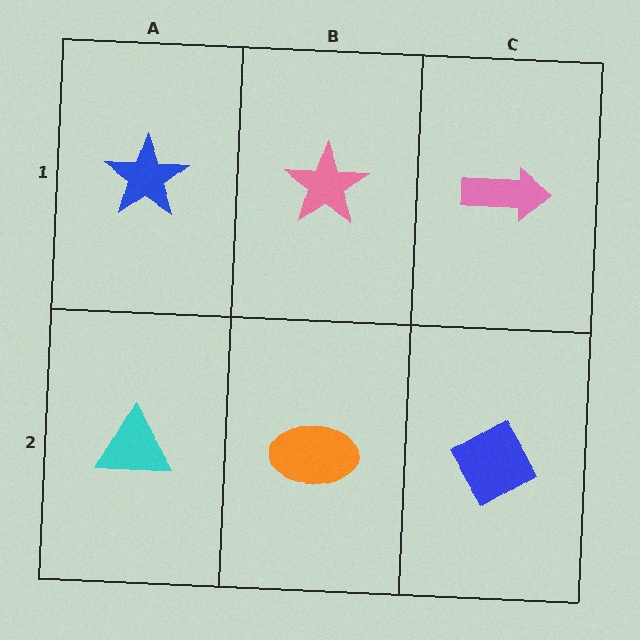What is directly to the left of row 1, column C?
A pink star.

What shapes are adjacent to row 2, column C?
A pink arrow (row 1, column C), an orange ellipse (row 2, column B).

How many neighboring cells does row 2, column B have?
3.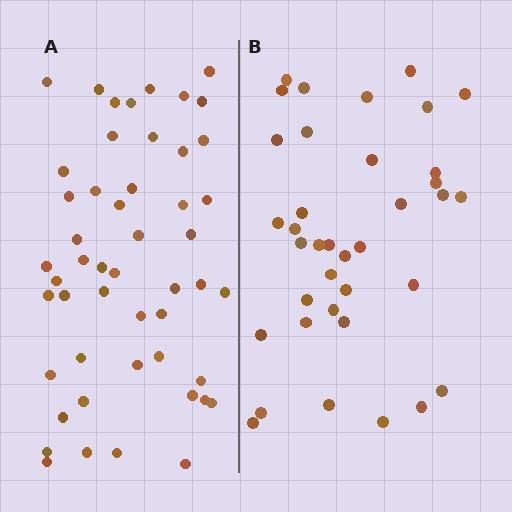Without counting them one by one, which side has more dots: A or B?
Region A (the left region) has more dots.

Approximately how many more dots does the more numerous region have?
Region A has approximately 15 more dots than region B.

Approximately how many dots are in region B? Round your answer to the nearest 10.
About 40 dots. (The exact count is 37, which rounds to 40.)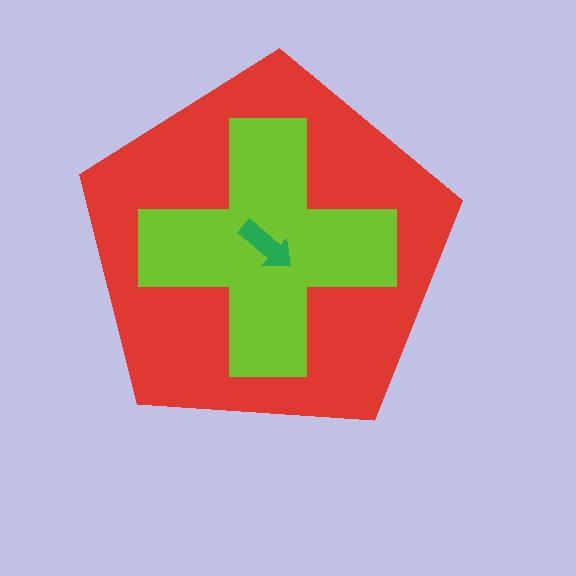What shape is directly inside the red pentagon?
The lime cross.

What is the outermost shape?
The red pentagon.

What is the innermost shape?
The green arrow.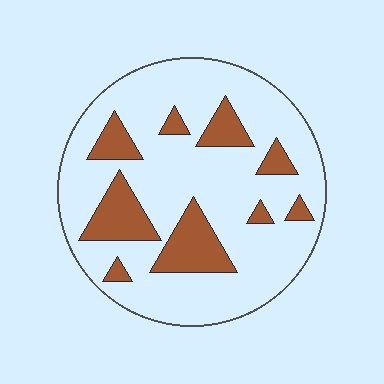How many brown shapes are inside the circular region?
9.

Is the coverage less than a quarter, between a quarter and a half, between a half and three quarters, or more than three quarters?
Less than a quarter.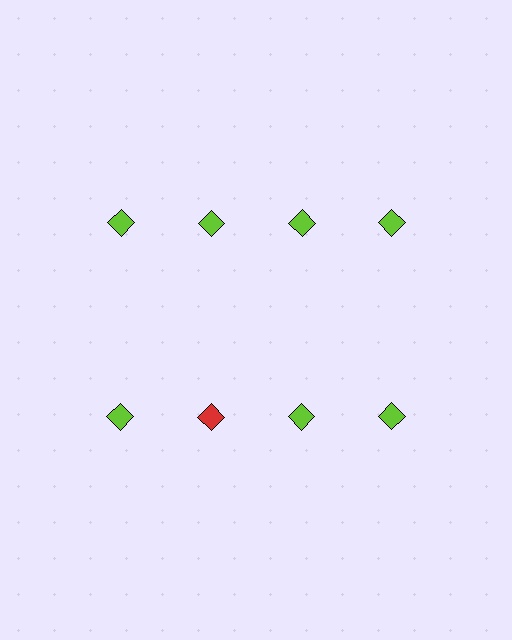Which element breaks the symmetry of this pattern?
The red diamond in the second row, second from left column breaks the symmetry. All other shapes are lime diamonds.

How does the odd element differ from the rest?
It has a different color: red instead of lime.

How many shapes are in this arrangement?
There are 8 shapes arranged in a grid pattern.